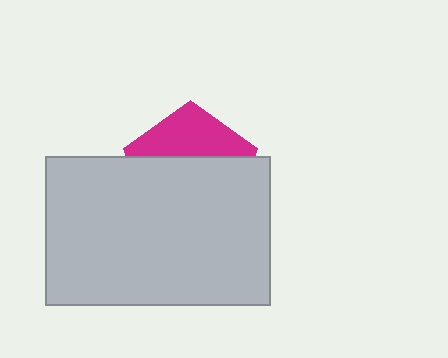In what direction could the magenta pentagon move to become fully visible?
The magenta pentagon could move up. That would shift it out from behind the light gray rectangle entirely.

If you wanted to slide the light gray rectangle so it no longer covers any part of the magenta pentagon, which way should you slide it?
Slide it down — that is the most direct way to separate the two shapes.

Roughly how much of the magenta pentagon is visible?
A small part of it is visible (roughly 35%).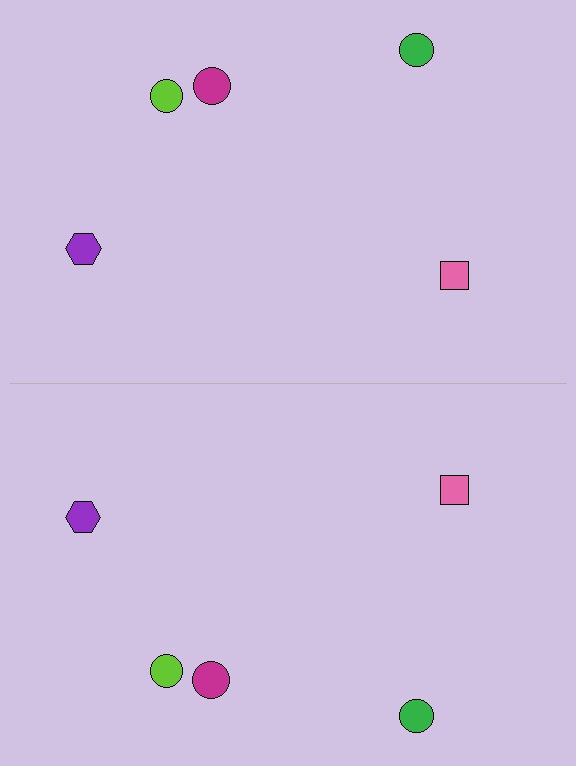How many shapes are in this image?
There are 10 shapes in this image.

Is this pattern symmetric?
Yes, this pattern has bilateral (reflection) symmetry.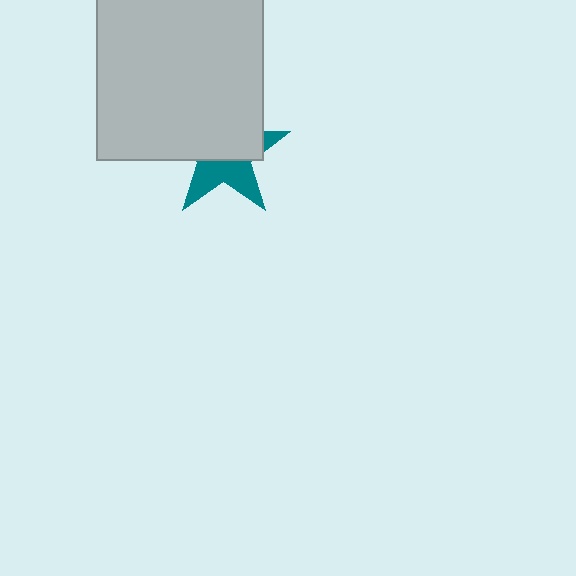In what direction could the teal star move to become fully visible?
The teal star could move down. That would shift it out from behind the light gray square entirely.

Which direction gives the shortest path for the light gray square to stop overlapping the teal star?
Moving up gives the shortest separation.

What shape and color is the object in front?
The object in front is a light gray square.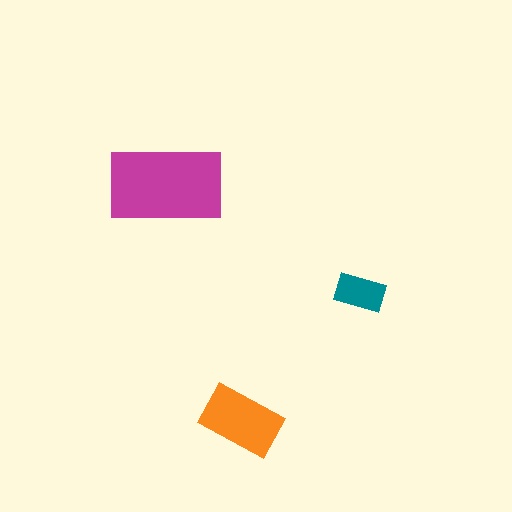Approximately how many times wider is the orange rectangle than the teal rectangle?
About 1.5 times wider.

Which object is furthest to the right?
The teal rectangle is rightmost.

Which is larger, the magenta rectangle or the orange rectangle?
The magenta one.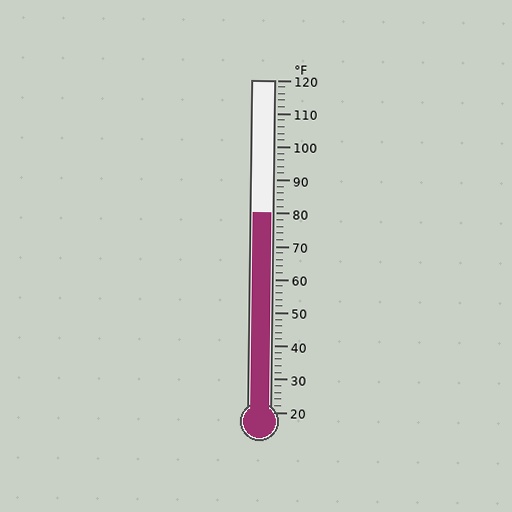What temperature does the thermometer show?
The thermometer shows approximately 80°F.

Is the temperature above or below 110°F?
The temperature is below 110°F.